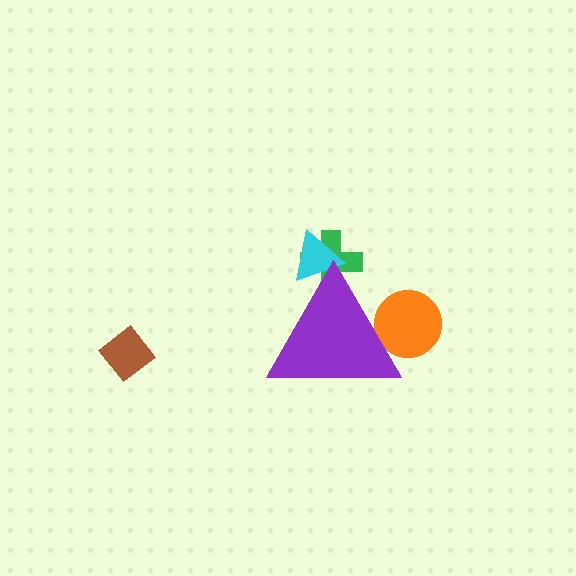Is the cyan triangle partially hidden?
Yes, the cyan triangle is partially hidden behind the purple triangle.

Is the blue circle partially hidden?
Yes, the blue circle is partially hidden behind the purple triangle.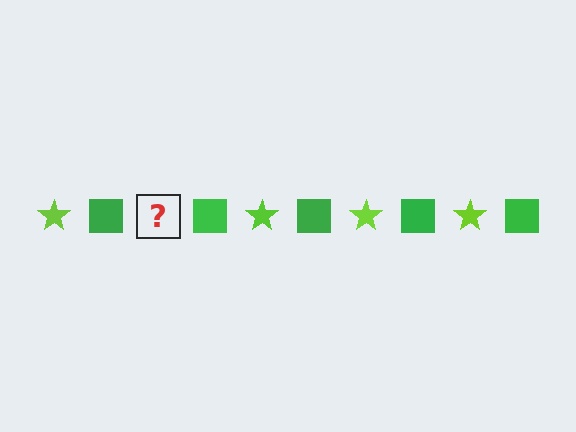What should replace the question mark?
The question mark should be replaced with a lime star.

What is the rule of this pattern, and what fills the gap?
The rule is that the pattern alternates between lime star and green square. The gap should be filled with a lime star.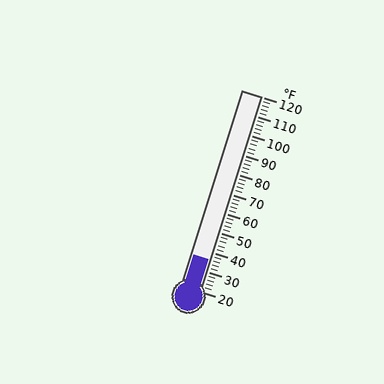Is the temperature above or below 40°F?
The temperature is below 40°F.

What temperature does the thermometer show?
The thermometer shows approximately 36°F.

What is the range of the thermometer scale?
The thermometer scale ranges from 20°F to 120°F.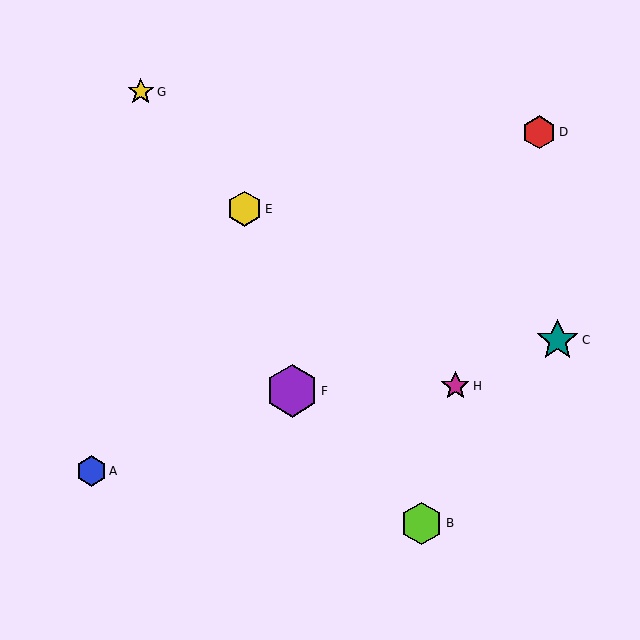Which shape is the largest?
The purple hexagon (labeled F) is the largest.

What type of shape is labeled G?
Shape G is a yellow star.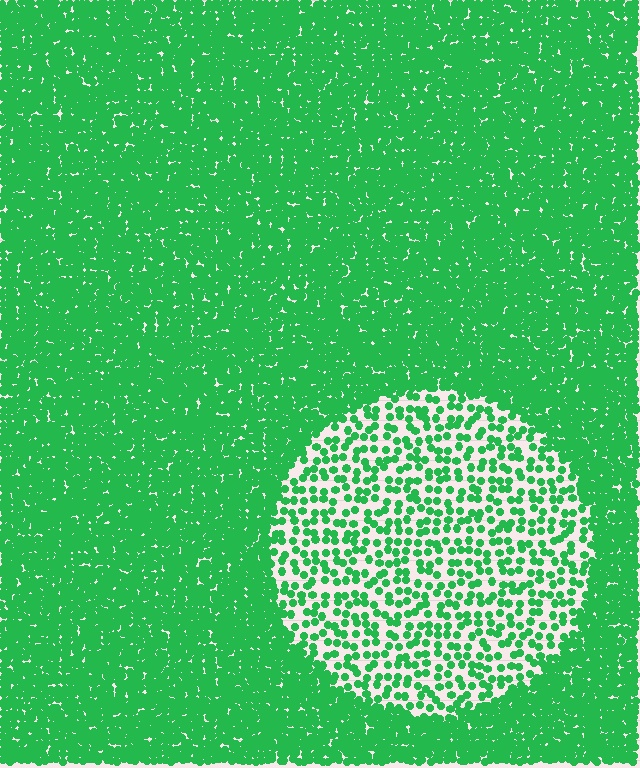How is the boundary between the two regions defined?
The boundary is defined by a change in element density (approximately 2.9x ratio). All elements are the same color, size, and shape.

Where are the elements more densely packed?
The elements are more densely packed outside the circle boundary.